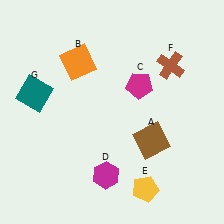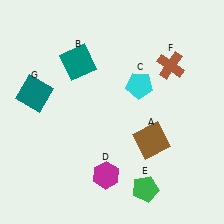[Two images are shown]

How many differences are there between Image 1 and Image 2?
There are 3 differences between the two images.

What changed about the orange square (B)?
In Image 1, B is orange. In Image 2, it changed to teal.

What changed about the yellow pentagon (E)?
In Image 1, E is yellow. In Image 2, it changed to green.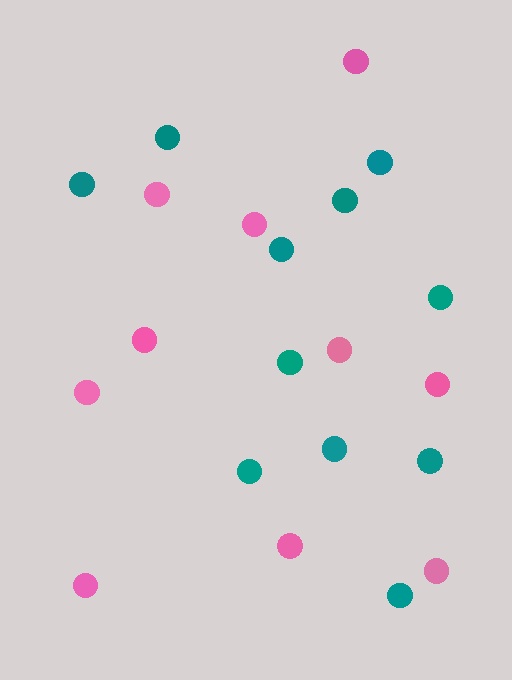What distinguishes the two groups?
There are 2 groups: one group of pink circles (10) and one group of teal circles (11).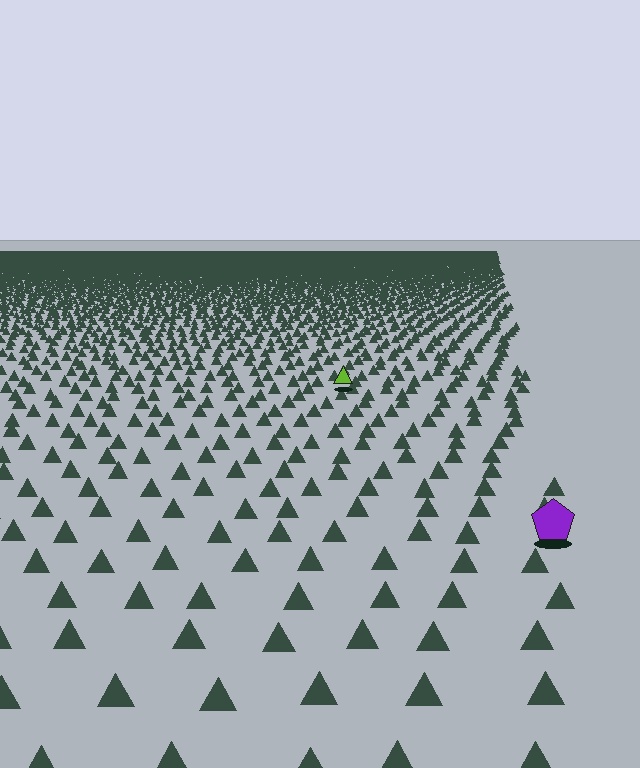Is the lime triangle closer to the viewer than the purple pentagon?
No. The purple pentagon is closer — you can tell from the texture gradient: the ground texture is coarser near it.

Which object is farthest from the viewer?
The lime triangle is farthest from the viewer. It appears smaller and the ground texture around it is denser.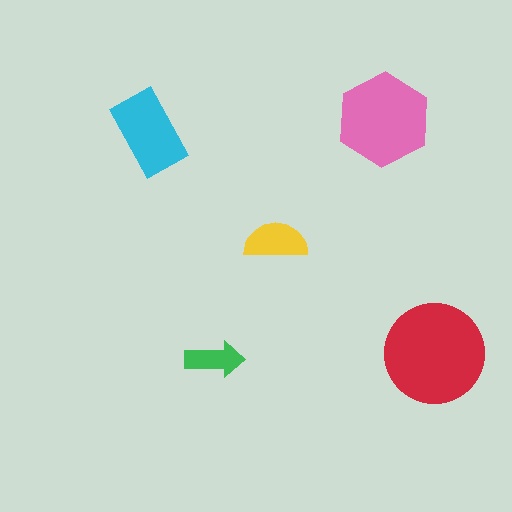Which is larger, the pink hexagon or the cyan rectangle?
The pink hexagon.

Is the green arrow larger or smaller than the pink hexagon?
Smaller.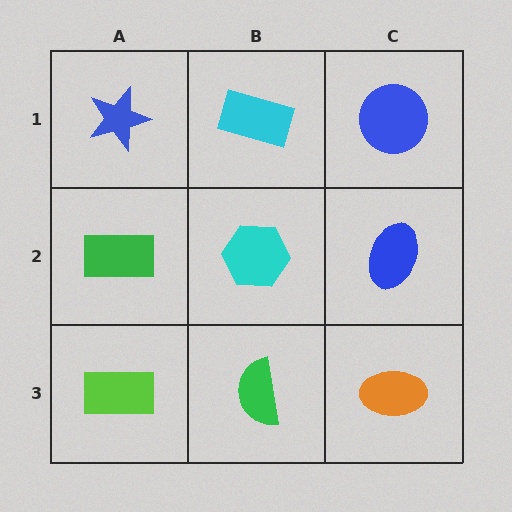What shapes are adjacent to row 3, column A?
A green rectangle (row 2, column A), a green semicircle (row 3, column B).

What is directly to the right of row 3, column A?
A green semicircle.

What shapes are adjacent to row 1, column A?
A green rectangle (row 2, column A), a cyan rectangle (row 1, column B).